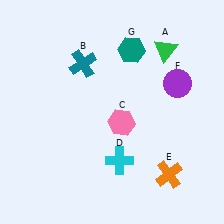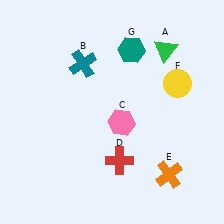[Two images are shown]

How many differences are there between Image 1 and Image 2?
There are 2 differences between the two images.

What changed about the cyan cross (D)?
In Image 1, D is cyan. In Image 2, it changed to red.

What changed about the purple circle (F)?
In Image 1, F is purple. In Image 2, it changed to yellow.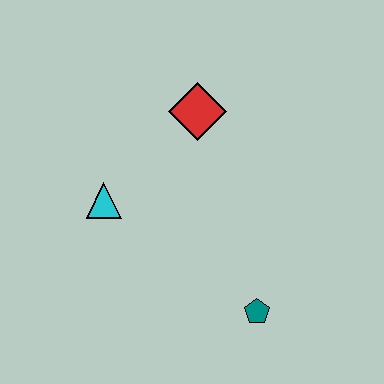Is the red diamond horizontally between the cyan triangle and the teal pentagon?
Yes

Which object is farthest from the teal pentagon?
The red diamond is farthest from the teal pentagon.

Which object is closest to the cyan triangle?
The red diamond is closest to the cyan triangle.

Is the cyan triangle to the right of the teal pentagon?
No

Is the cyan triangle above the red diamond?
No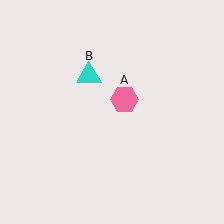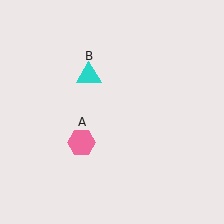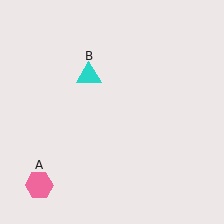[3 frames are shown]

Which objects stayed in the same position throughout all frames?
Cyan triangle (object B) remained stationary.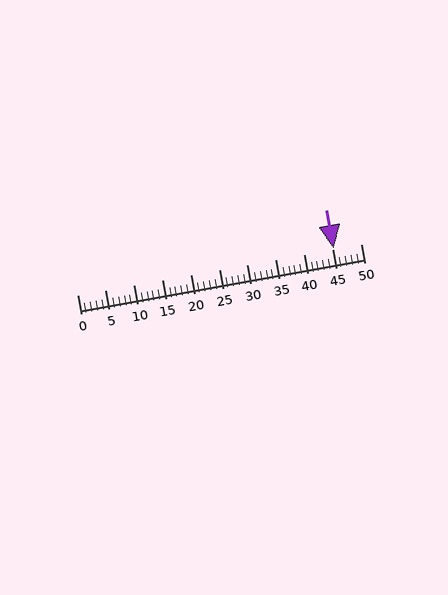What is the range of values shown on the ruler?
The ruler shows values from 0 to 50.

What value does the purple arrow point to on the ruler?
The purple arrow points to approximately 45.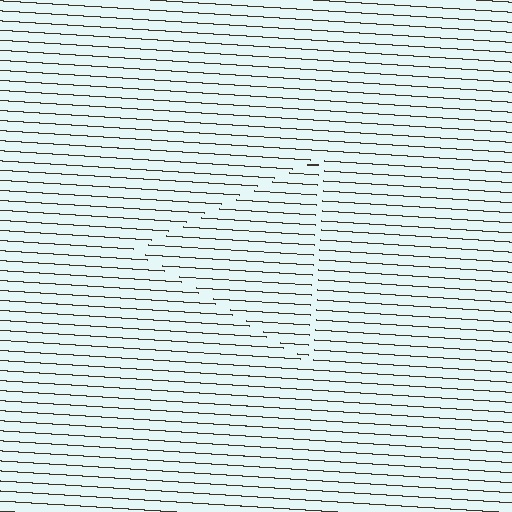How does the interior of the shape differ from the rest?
The interior of the shape contains the same grating, shifted by half a period — the contour is defined by the phase discontinuity where line-ends from the inner and outer gratings abut.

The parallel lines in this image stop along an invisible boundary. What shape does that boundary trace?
An illusory triangle. The interior of the shape contains the same grating, shifted by half a period — the contour is defined by the phase discontinuity where line-ends from the inner and outer gratings abut.